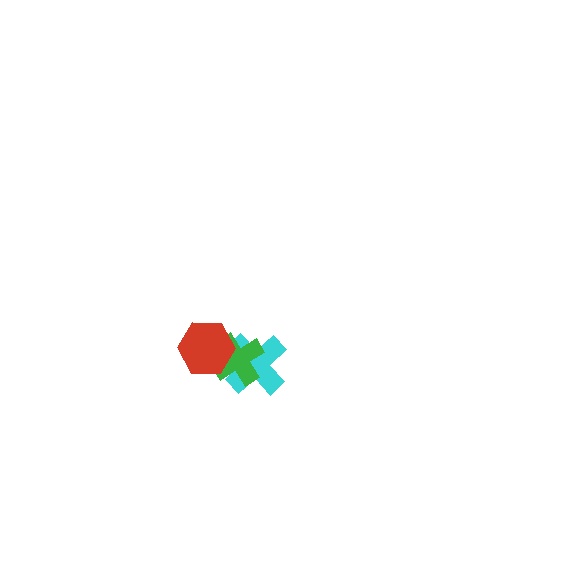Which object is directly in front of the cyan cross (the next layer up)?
The green cross is directly in front of the cyan cross.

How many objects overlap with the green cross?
2 objects overlap with the green cross.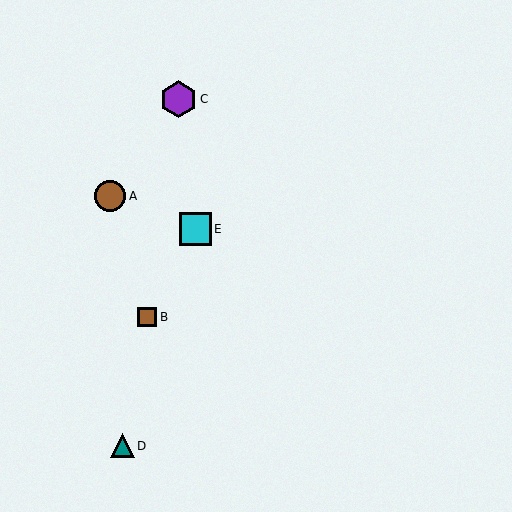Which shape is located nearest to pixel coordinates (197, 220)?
The cyan square (labeled E) at (195, 229) is nearest to that location.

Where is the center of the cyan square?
The center of the cyan square is at (195, 229).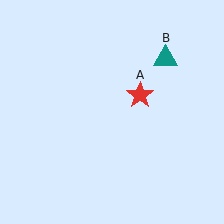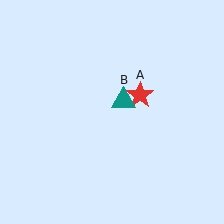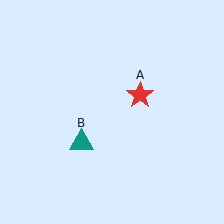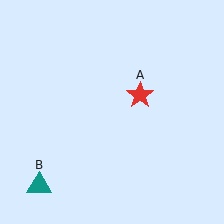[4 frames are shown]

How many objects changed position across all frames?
1 object changed position: teal triangle (object B).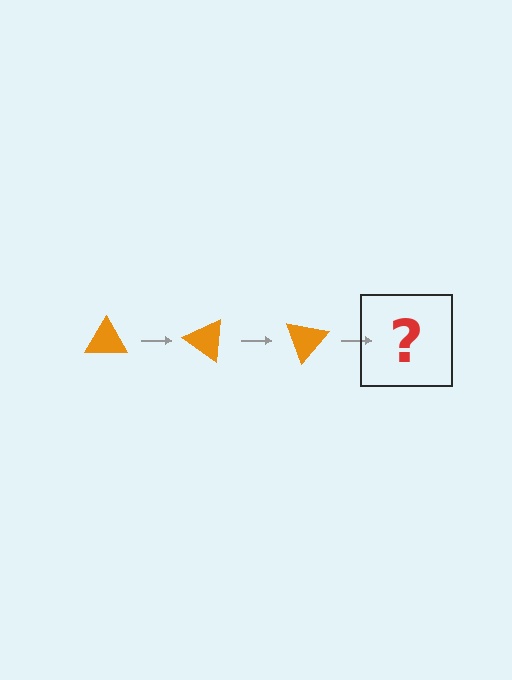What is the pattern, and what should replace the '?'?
The pattern is that the triangle rotates 35 degrees each step. The '?' should be an orange triangle rotated 105 degrees.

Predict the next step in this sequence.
The next step is an orange triangle rotated 105 degrees.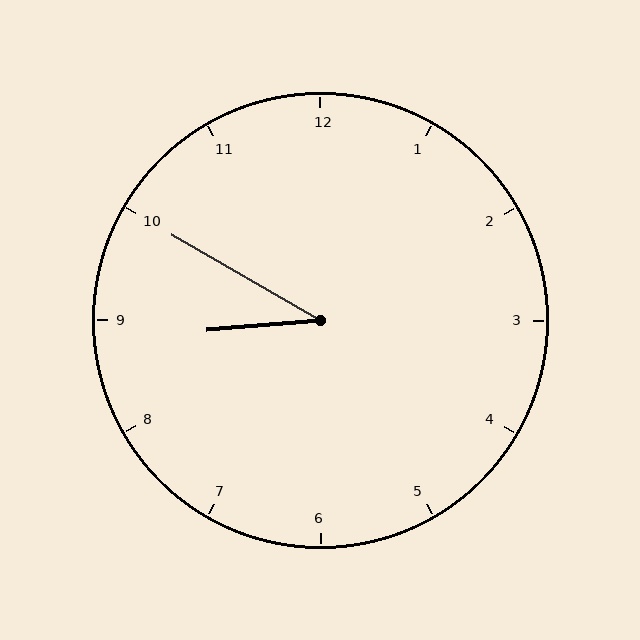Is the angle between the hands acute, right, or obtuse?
It is acute.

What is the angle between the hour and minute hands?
Approximately 35 degrees.